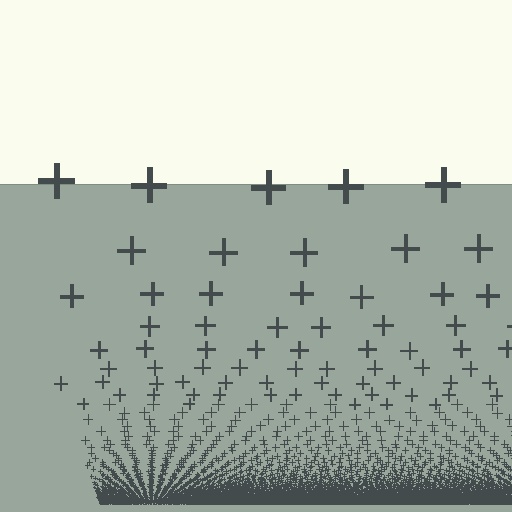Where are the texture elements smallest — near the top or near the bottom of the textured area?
Near the bottom.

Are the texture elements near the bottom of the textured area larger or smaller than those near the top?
Smaller. The gradient is inverted — elements near the bottom are smaller and denser.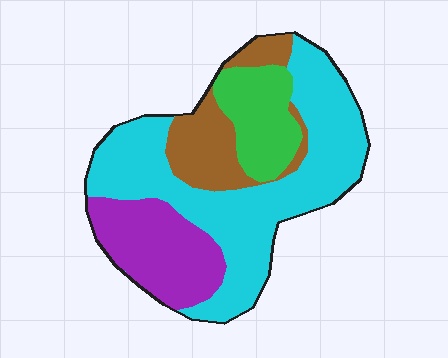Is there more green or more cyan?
Cyan.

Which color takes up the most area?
Cyan, at roughly 50%.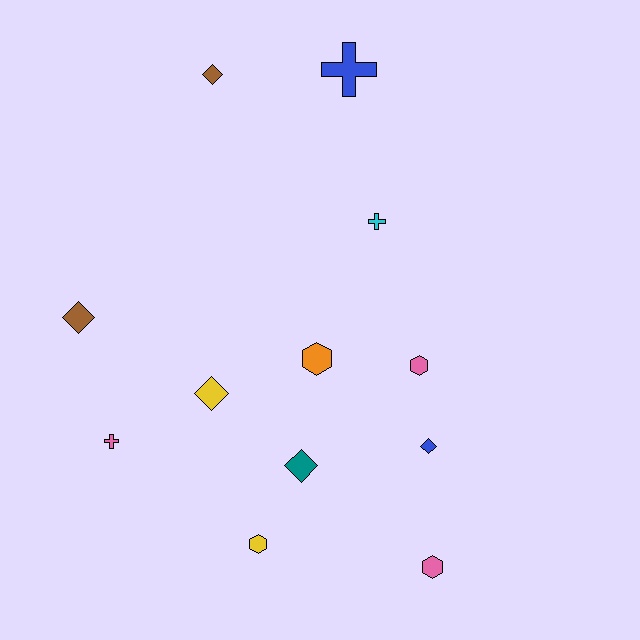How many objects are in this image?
There are 12 objects.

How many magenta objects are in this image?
There are no magenta objects.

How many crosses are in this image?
There are 3 crosses.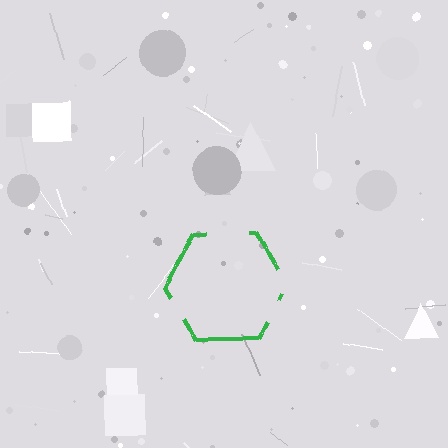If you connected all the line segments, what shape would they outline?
They would outline a hexagon.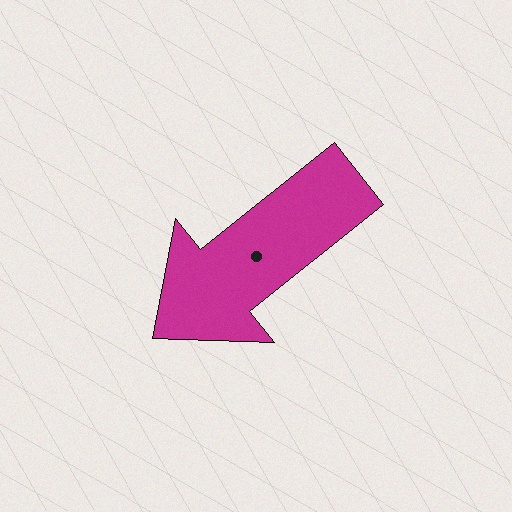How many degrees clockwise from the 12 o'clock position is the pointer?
Approximately 231 degrees.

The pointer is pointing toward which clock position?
Roughly 8 o'clock.